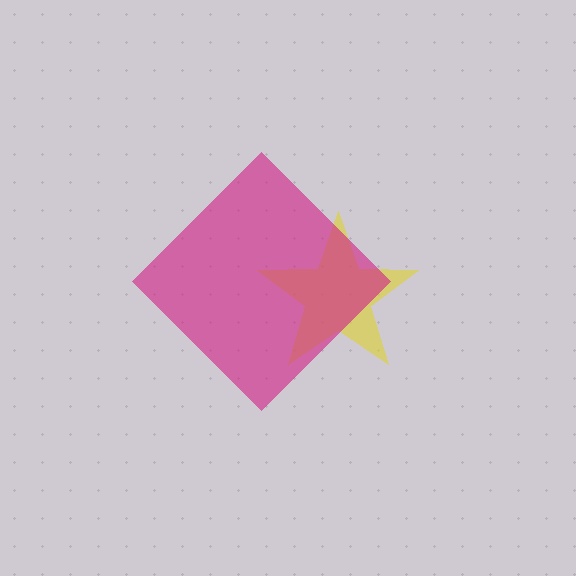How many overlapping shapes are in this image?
There are 2 overlapping shapes in the image.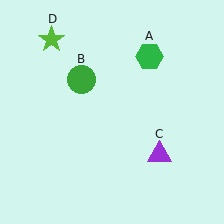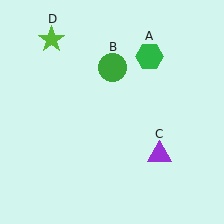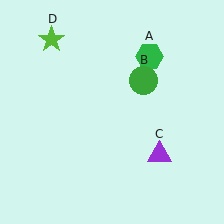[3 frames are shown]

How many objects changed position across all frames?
1 object changed position: green circle (object B).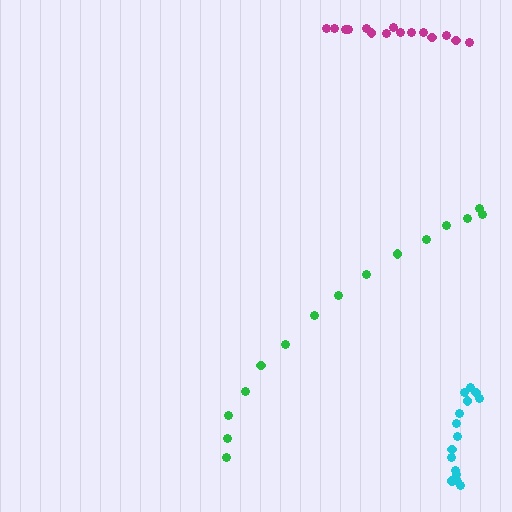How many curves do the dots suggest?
There are 3 distinct paths.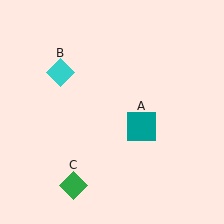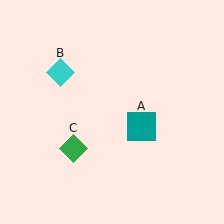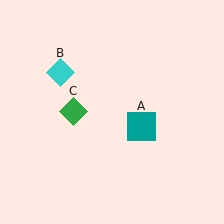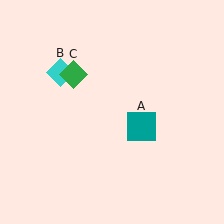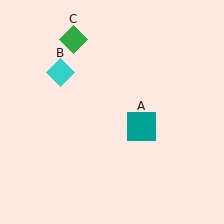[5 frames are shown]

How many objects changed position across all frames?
1 object changed position: green diamond (object C).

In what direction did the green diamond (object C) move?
The green diamond (object C) moved up.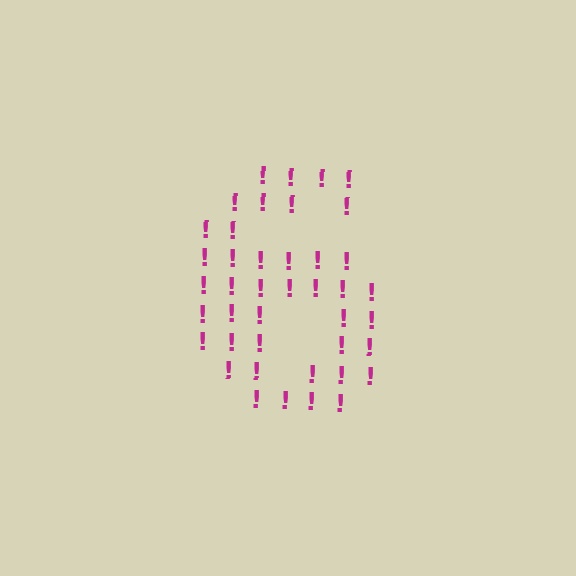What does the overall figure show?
The overall figure shows the digit 6.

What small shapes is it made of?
It is made of small exclamation marks.